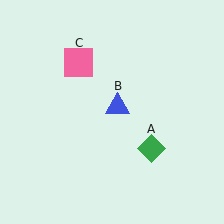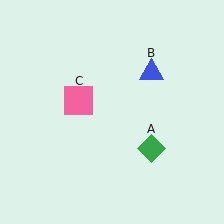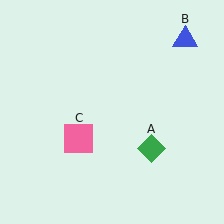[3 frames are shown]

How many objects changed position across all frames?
2 objects changed position: blue triangle (object B), pink square (object C).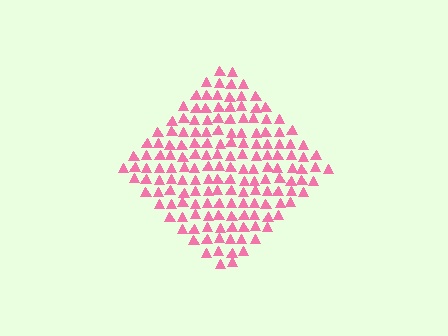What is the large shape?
The large shape is a diamond.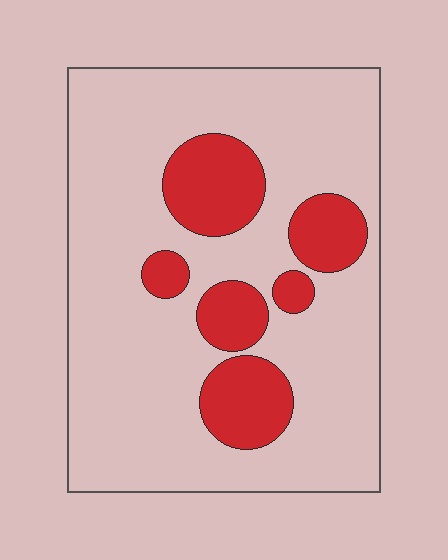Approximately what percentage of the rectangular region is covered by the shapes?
Approximately 20%.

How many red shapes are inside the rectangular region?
6.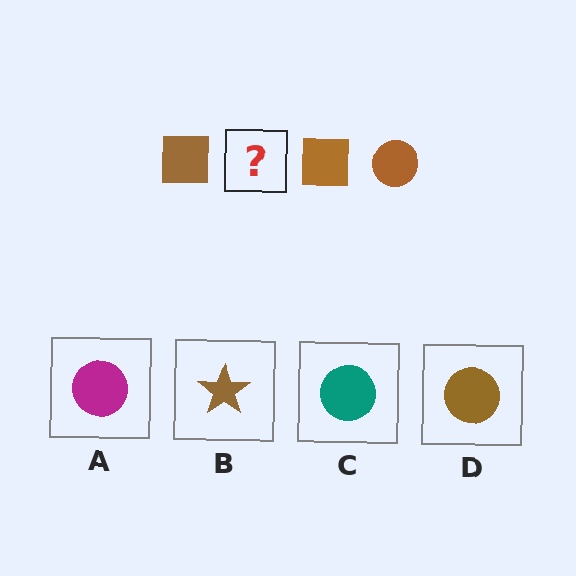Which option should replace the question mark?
Option D.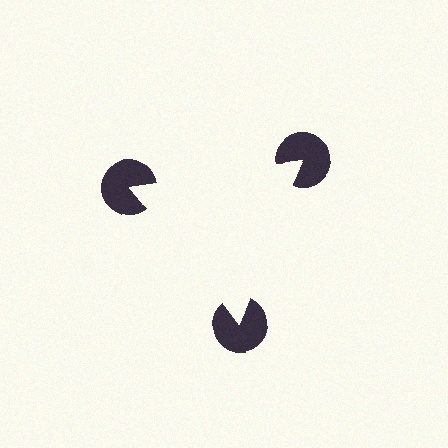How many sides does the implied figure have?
3 sides.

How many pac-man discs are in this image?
There are 3 — one at each vertex of the illusory triangle.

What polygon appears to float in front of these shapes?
An illusory triangle — its edges are inferred from the aligned wedge cuts in the pac-man discs, not physically drawn.